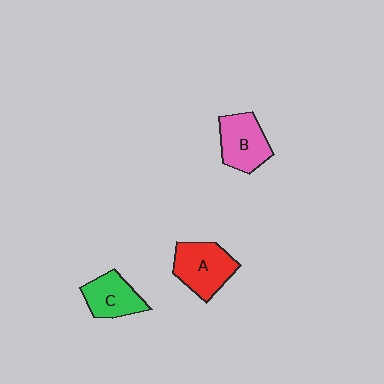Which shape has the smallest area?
Shape C (green).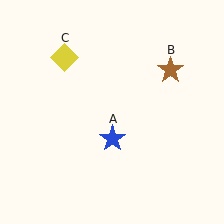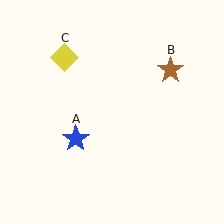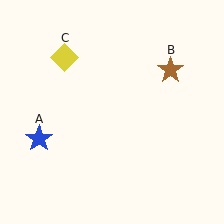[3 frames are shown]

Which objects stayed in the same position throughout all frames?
Brown star (object B) and yellow diamond (object C) remained stationary.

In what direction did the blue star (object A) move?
The blue star (object A) moved left.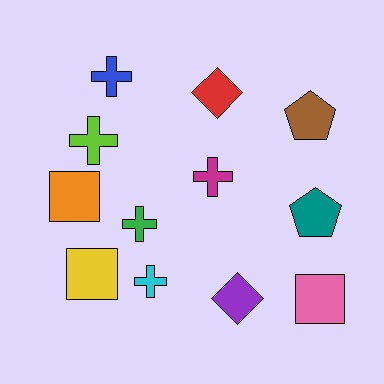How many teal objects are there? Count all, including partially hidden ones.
There is 1 teal object.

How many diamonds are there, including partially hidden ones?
There are 2 diamonds.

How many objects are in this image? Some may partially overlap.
There are 12 objects.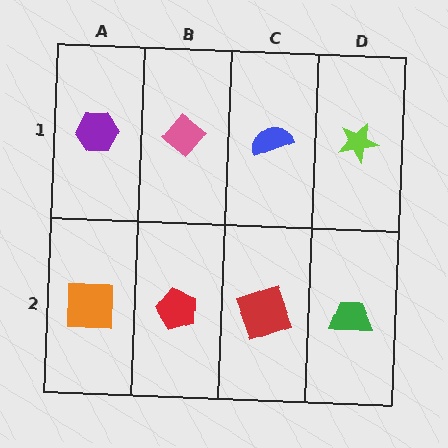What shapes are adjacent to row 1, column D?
A green trapezoid (row 2, column D), a blue semicircle (row 1, column C).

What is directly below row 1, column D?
A green trapezoid.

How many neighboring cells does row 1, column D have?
2.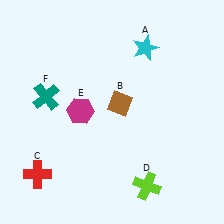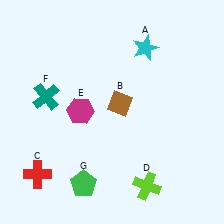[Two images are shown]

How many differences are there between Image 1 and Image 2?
There is 1 difference between the two images.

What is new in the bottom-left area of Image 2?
A green pentagon (G) was added in the bottom-left area of Image 2.